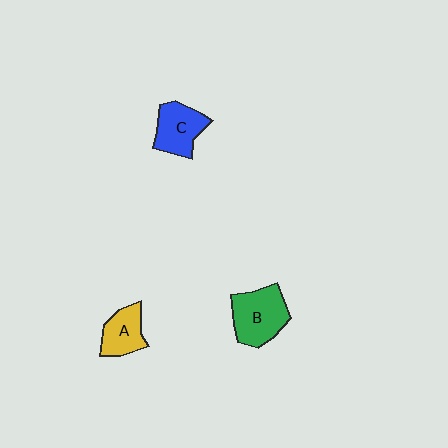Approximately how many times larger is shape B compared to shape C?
Approximately 1.2 times.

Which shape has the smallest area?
Shape A (yellow).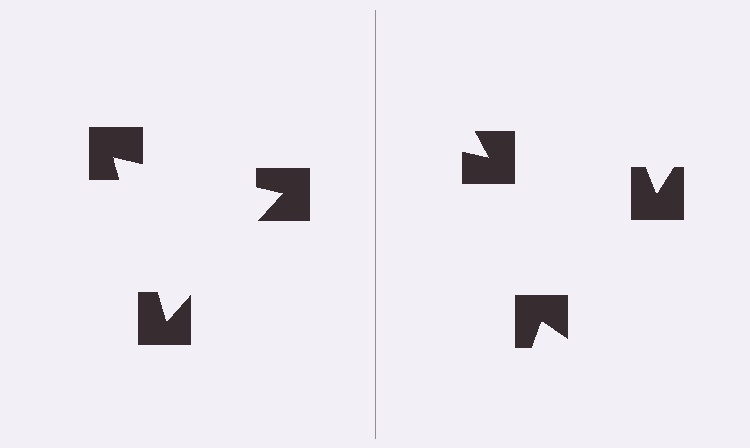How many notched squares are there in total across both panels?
6 — 3 on each side.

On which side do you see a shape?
An illusory triangle appears on the left side. On the right side the wedge cuts are rotated, so no coherent shape forms.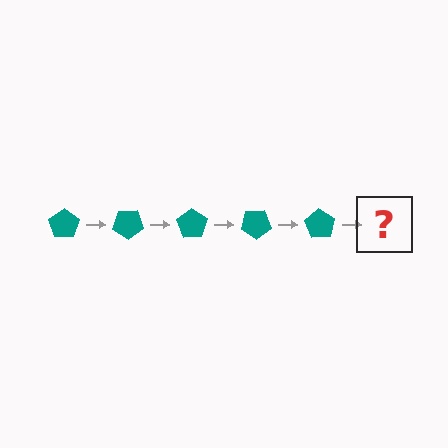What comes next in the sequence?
The next element should be a teal pentagon rotated 175 degrees.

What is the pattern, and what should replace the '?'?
The pattern is that the pentagon rotates 35 degrees each step. The '?' should be a teal pentagon rotated 175 degrees.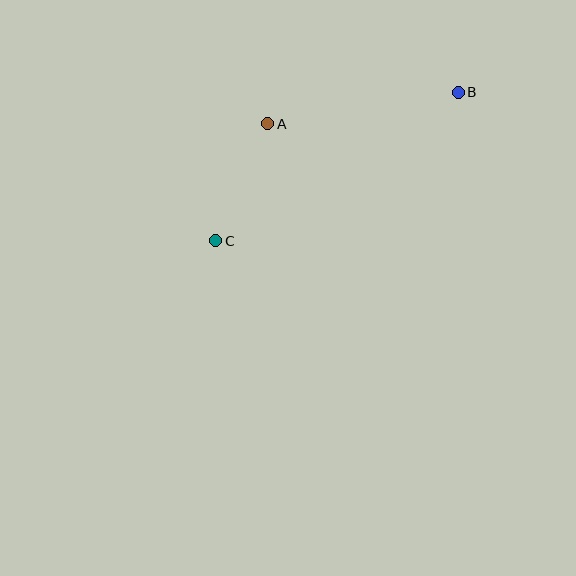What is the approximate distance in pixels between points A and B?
The distance between A and B is approximately 193 pixels.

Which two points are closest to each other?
Points A and C are closest to each other.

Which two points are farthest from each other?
Points B and C are farthest from each other.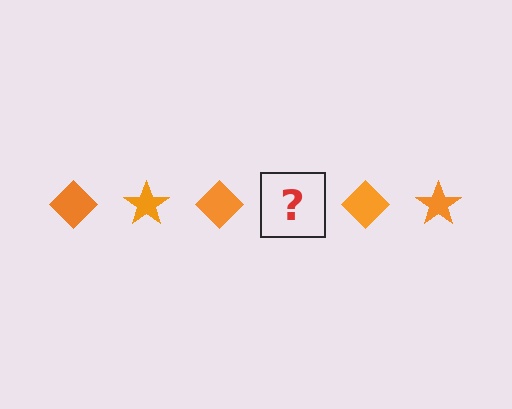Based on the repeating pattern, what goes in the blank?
The blank should be an orange star.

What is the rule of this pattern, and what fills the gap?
The rule is that the pattern cycles through diamond, star shapes in orange. The gap should be filled with an orange star.